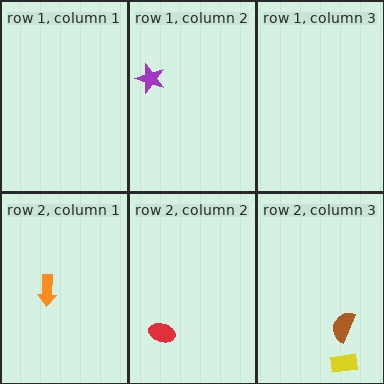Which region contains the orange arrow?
The row 2, column 1 region.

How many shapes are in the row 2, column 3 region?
2.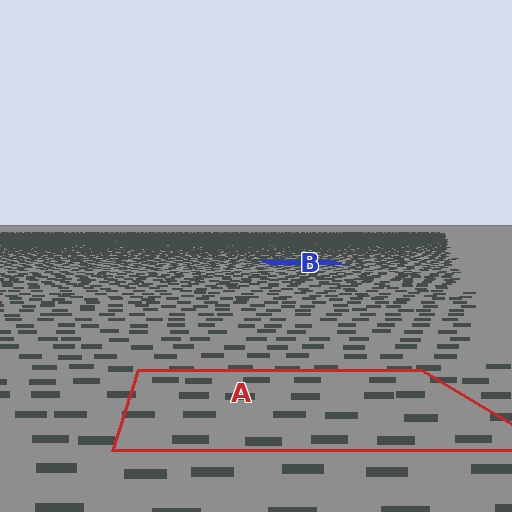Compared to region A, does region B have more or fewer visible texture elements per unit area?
Region B has more texture elements per unit area — they are packed more densely because it is farther away.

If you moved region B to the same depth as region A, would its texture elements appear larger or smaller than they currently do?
They would appear larger. At a closer depth, the same texture elements are projected at a bigger on-screen size.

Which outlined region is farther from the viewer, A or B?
Region B is farther from the viewer — the texture elements inside it appear smaller and more densely packed.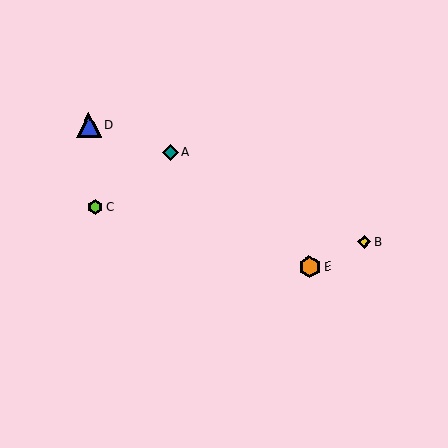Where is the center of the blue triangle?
The center of the blue triangle is at (89, 125).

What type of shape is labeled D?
Shape D is a blue triangle.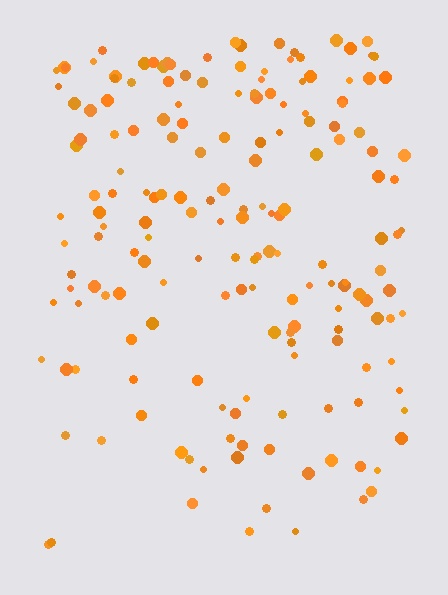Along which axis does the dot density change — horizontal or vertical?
Vertical.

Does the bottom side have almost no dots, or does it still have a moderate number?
Still a moderate number, just noticeably fewer than the top.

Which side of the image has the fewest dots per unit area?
The bottom.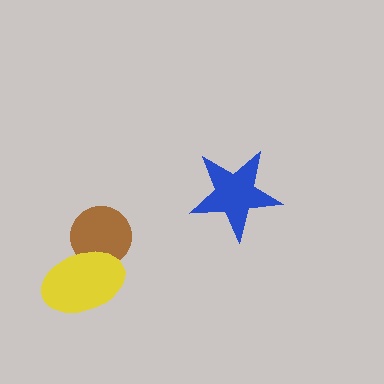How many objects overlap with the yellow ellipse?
1 object overlaps with the yellow ellipse.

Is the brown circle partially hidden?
Yes, it is partially covered by another shape.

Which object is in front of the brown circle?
The yellow ellipse is in front of the brown circle.